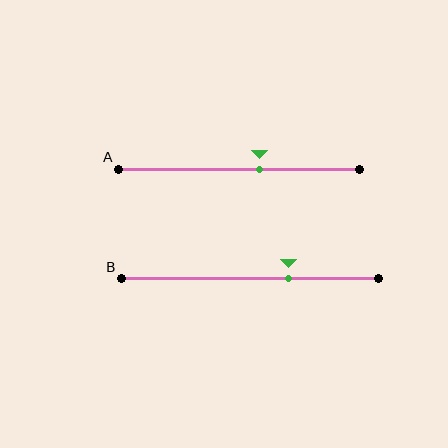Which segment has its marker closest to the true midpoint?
Segment A has its marker closest to the true midpoint.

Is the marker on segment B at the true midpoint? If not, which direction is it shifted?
No, the marker on segment B is shifted to the right by about 15% of the segment length.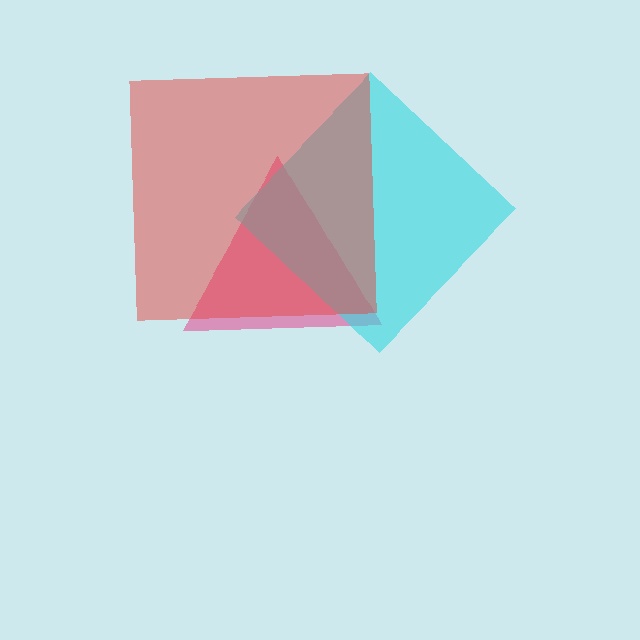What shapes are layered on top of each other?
The layered shapes are: a pink triangle, a cyan diamond, a red square.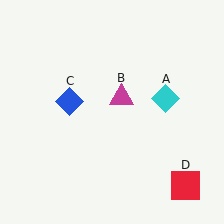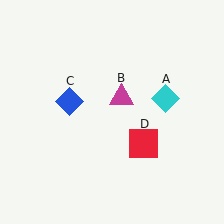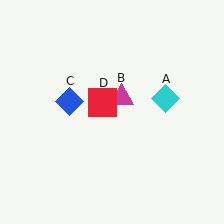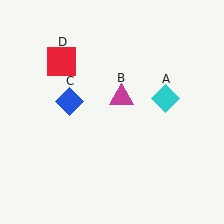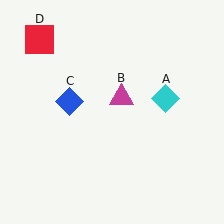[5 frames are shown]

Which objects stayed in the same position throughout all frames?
Cyan diamond (object A) and magenta triangle (object B) and blue diamond (object C) remained stationary.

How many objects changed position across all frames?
1 object changed position: red square (object D).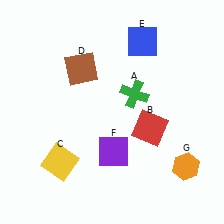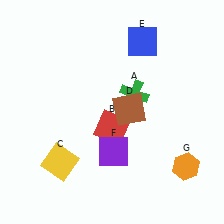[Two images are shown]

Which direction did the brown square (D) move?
The brown square (D) moved right.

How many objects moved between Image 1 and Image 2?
2 objects moved between the two images.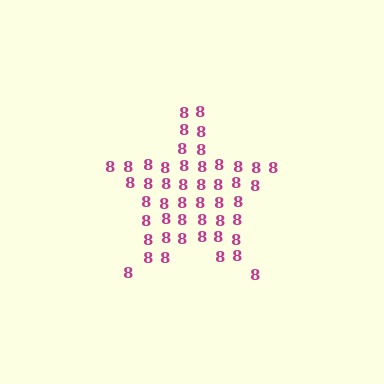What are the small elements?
The small elements are digit 8's.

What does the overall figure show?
The overall figure shows a star.